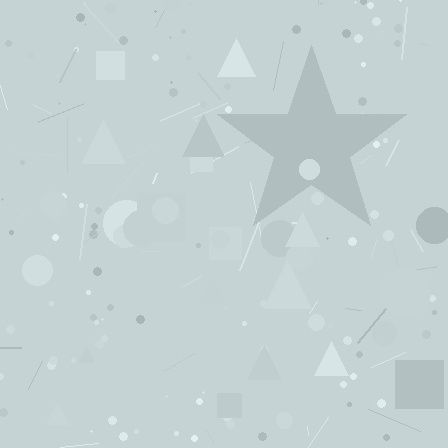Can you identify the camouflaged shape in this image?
The camouflaged shape is a star.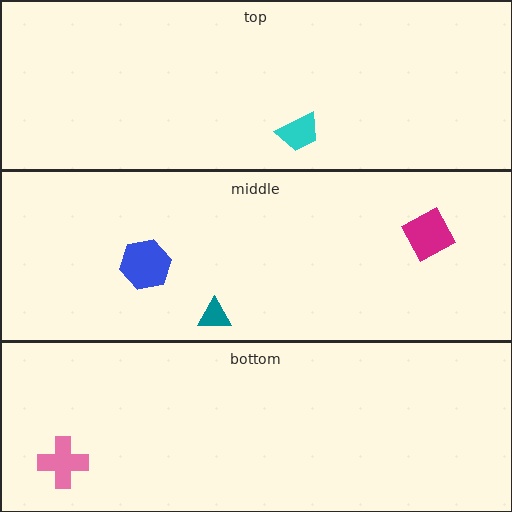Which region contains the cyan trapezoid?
The top region.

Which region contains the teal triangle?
The middle region.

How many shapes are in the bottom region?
1.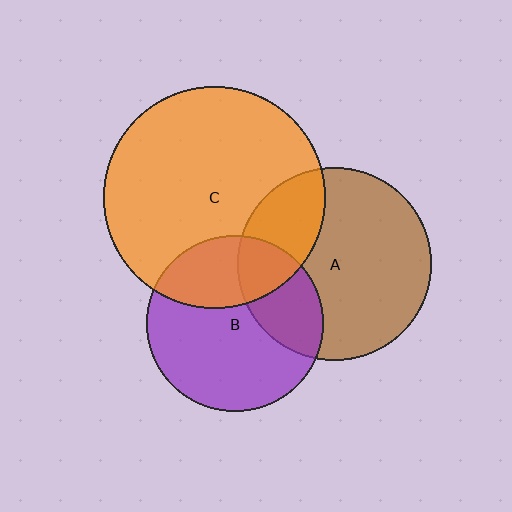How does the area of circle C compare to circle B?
Approximately 1.6 times.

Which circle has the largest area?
Circle C (orange).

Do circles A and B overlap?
Yes.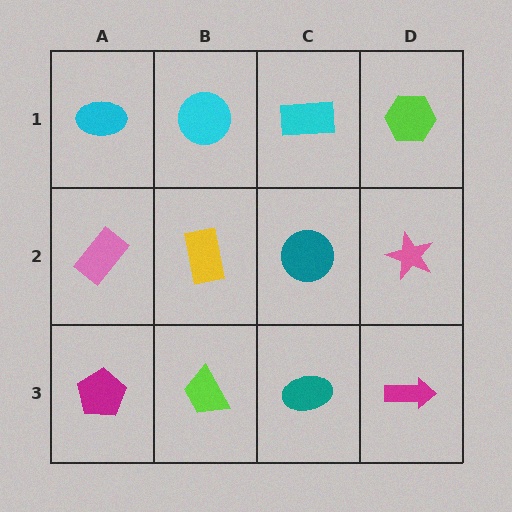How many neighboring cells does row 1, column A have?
2.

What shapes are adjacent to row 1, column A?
A pink rectangle (row 2, column A), a cyan circle (row 1, column B).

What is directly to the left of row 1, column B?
A cyan ellipse.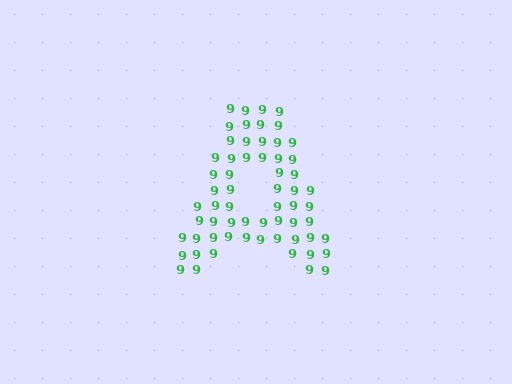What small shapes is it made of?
It is made of small digit 9's.